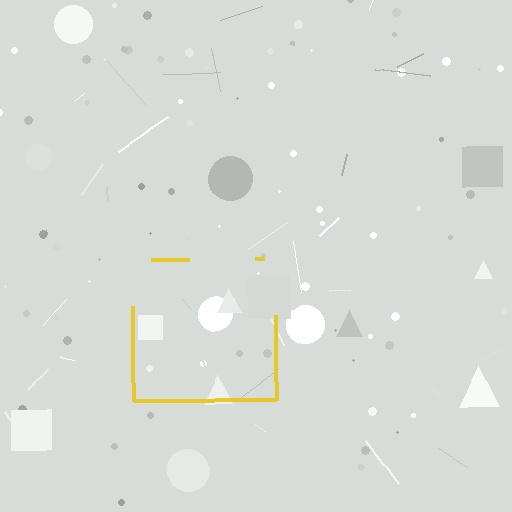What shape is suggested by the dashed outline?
The dashed outline suggests a square.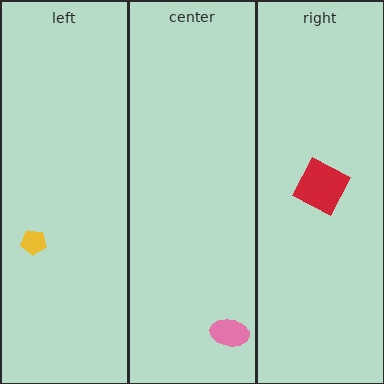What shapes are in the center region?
The pink ellipse.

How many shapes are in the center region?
1.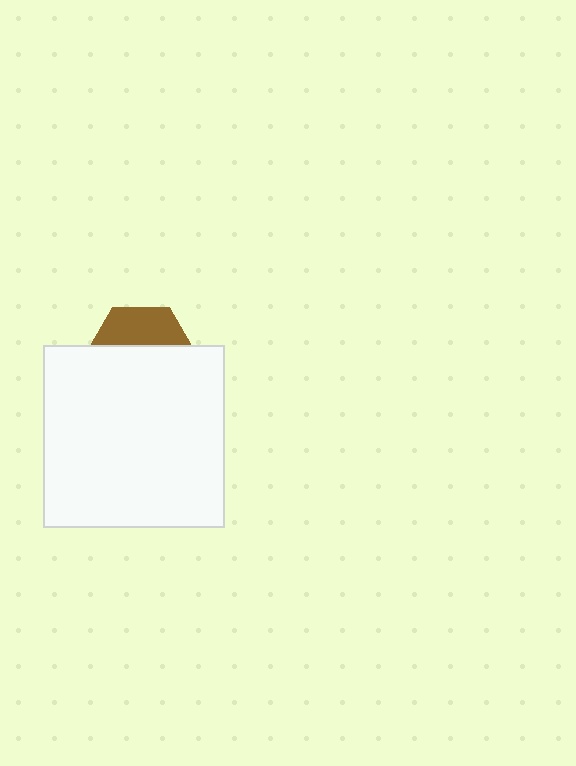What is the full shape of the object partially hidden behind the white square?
The partially hidden object is a brown hexagon.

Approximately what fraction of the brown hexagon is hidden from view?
Roughly 65% of the brown hexagon is hidden behind the white square.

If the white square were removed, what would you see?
You would see the complete brown hexagon.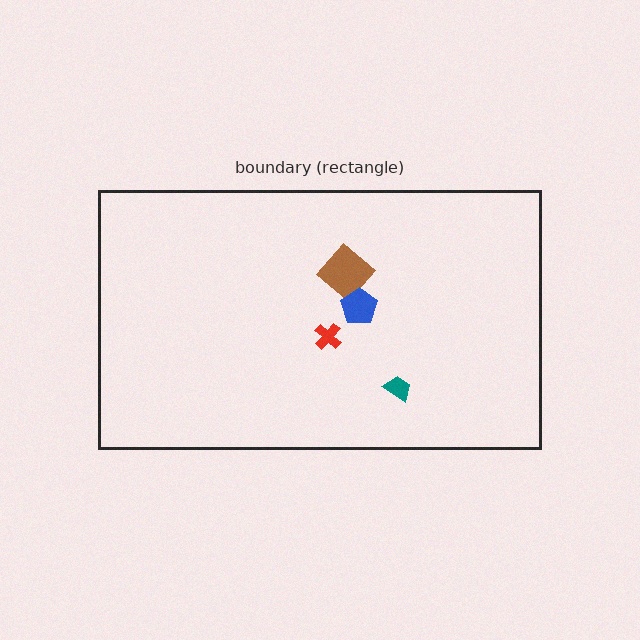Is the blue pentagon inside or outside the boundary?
Inside.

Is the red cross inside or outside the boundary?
Inside.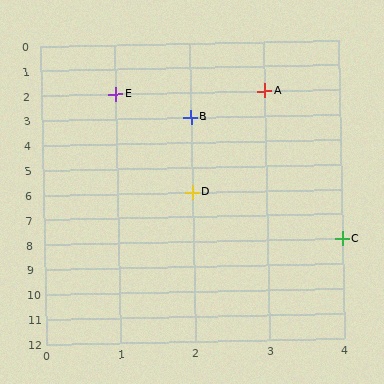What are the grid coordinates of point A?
Point A is at grid coordinates (3, 2).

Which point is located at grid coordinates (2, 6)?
Point D is at (2, 6).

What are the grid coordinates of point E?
Point E is at grid coordinates (1, 2).